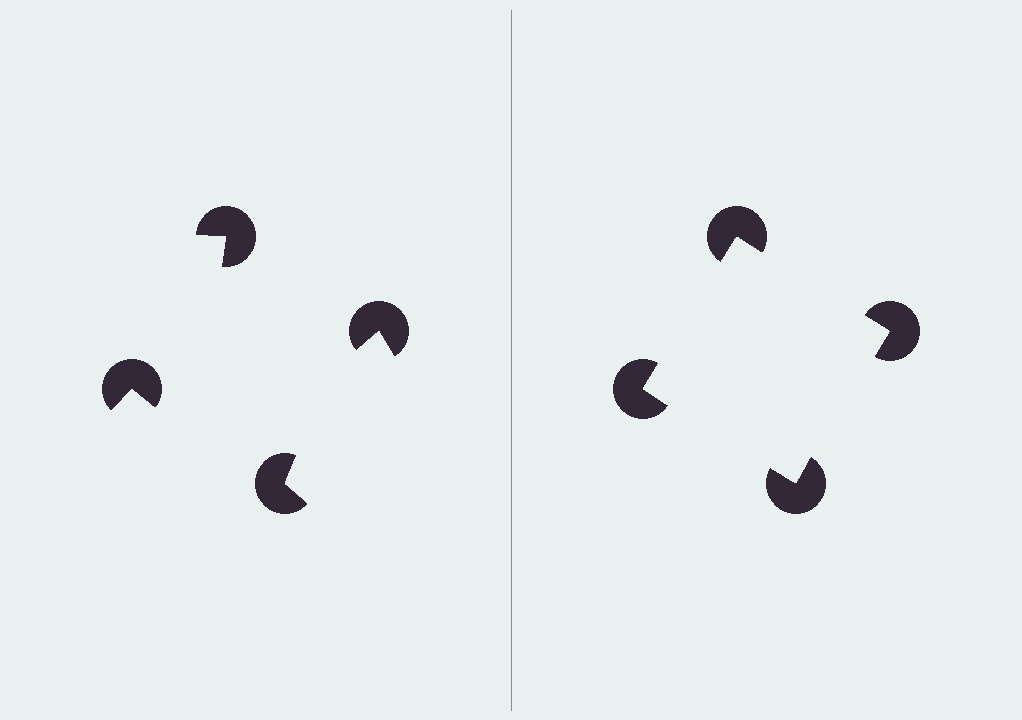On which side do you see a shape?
An illusory square appears on the right side. On the left side the wedge cuts are rotated, so no coherent shape forms.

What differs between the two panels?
The pac-man discs are positioned identically on both sides; only the wedge orientations differ. On the right they align to a square; on the left they are misaligned.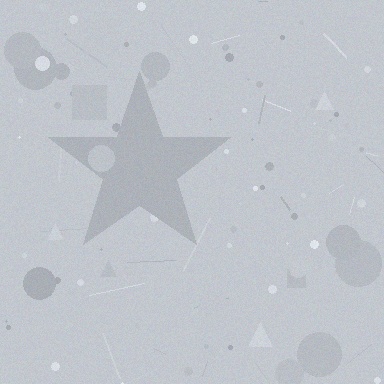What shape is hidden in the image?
A star is hidden in the image.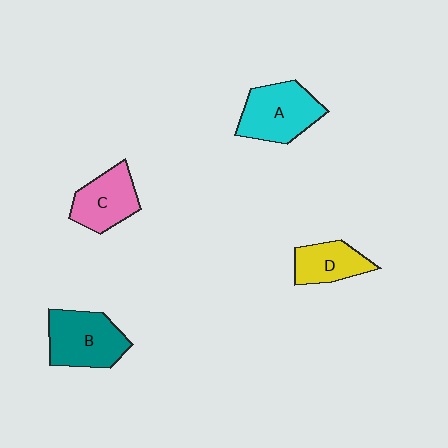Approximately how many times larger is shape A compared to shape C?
Approximately 1.2 times.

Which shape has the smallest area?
Shape D (yellow).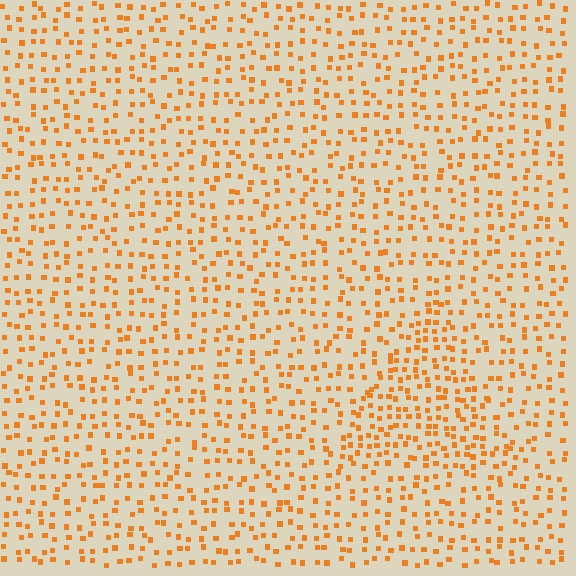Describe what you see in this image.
The image contains small orange elements arranged at two different densities. A triangle-shaped region is visible where the elements are more densely packed than the surrounding area.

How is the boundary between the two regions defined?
The boundary is defined by a change in element density (approximately 1.7x ratio). All elements are the same color, size, and shape.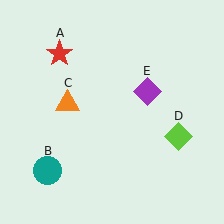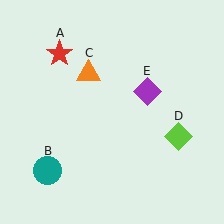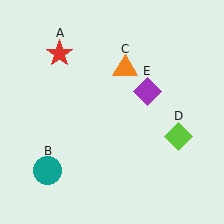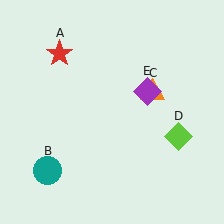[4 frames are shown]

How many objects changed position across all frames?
1 object changed position: orange triangle (object C).